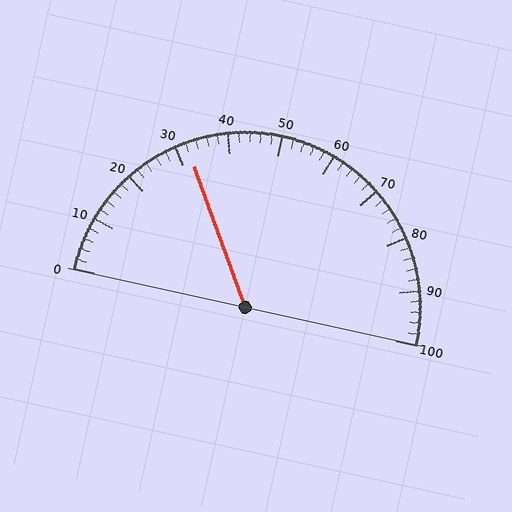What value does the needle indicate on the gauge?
The needle indicates approximately 32.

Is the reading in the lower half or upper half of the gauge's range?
The reading is in the lower half of the range (0 to 100).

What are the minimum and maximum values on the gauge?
The gauge ranges from 0 to 100.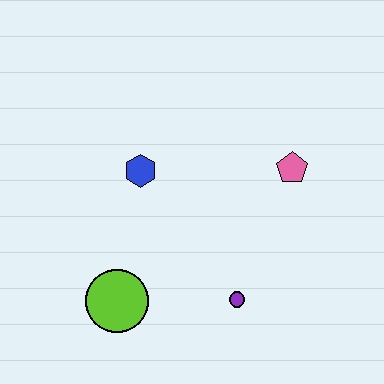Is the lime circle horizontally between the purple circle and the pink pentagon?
No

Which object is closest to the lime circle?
The purple circle is closest to the lime circle.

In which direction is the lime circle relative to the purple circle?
The lime circle is to the left of the purple circle.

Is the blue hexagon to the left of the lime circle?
No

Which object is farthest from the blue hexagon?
The purple circle is farthest from the blue hexagon.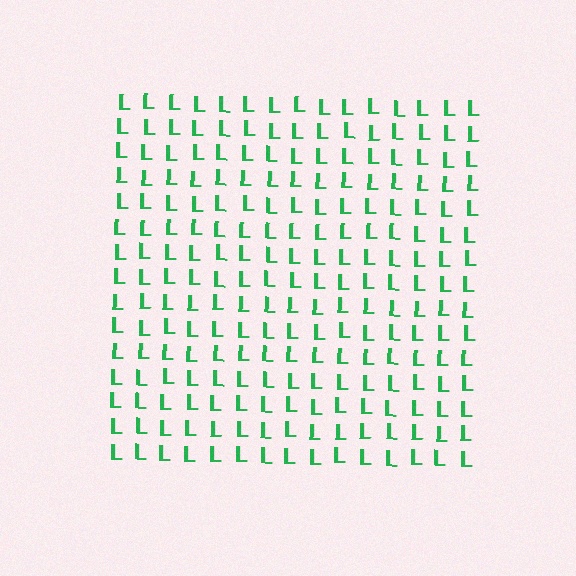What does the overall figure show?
The overall figure shows a square.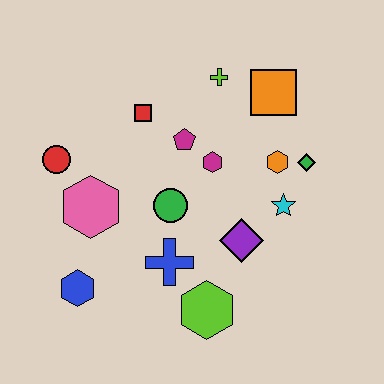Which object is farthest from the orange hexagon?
The blue hexagon is farthest from the orange hexagon.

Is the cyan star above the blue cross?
Yes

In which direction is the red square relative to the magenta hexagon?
The red square is to the left of the magenta hexagon.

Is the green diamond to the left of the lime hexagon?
No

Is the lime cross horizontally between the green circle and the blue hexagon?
No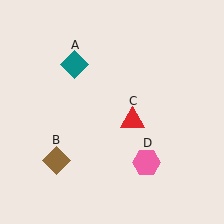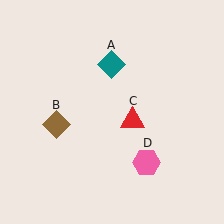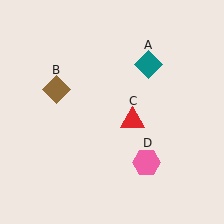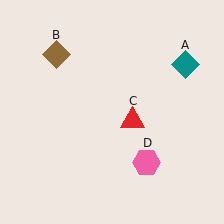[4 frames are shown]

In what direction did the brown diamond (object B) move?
The brown diamond (object B) moved up.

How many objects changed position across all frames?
2 objects changed position: teal diamond (object A), brown diamond (object B).